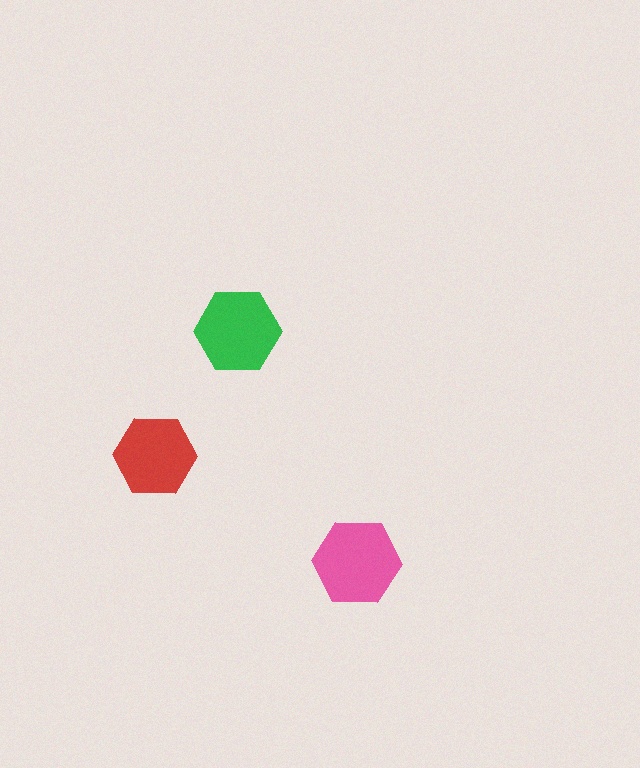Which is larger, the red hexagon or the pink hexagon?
The pink one.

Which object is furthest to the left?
The red hexagon is leftmost.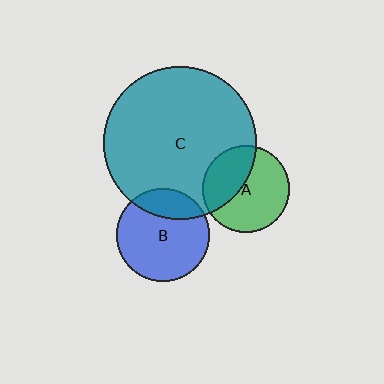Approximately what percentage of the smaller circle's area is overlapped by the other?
Approximately 40%.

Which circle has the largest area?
Circle C (teal).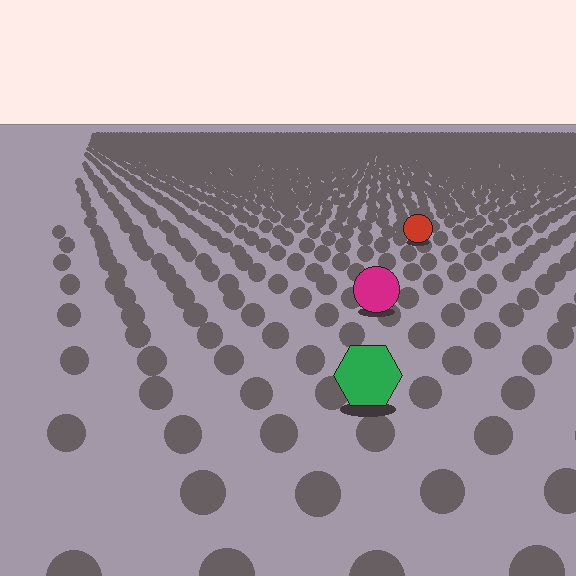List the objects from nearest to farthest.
From nearest to farthest: the green hexagon, the magenta circle, the red circle.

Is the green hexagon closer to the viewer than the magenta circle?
Yes. The green hexagon is closer — you can tell from the texture gradient: the ground texture is coarser near it.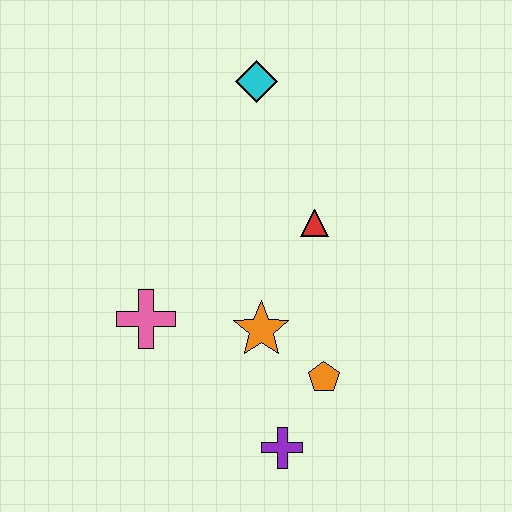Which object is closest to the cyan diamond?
The red triangle is closest to the cyan diamond.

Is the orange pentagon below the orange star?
Yes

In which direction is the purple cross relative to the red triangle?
The purple cross is below the red triangle.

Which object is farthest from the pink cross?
The cyan diamond is farthest from the pink cross.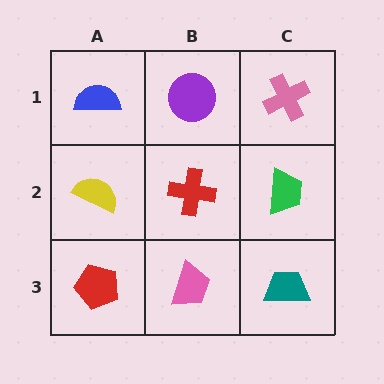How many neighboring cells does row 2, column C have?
3.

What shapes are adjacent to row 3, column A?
A yellow semicircle (row 2, column A), a pink trapezoid (row 3, column B).